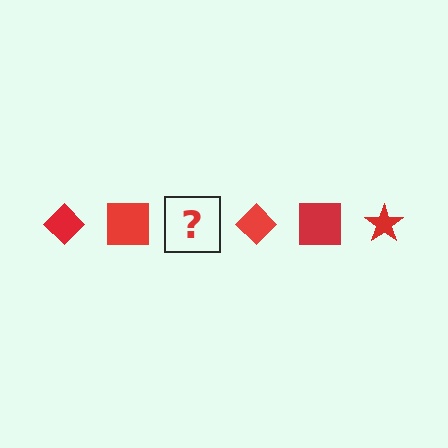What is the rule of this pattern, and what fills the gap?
The rule is that the pattern cycles through diamond, square, star shapes in red. The gap should be filled with a red star.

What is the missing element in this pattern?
The missing element is a red star.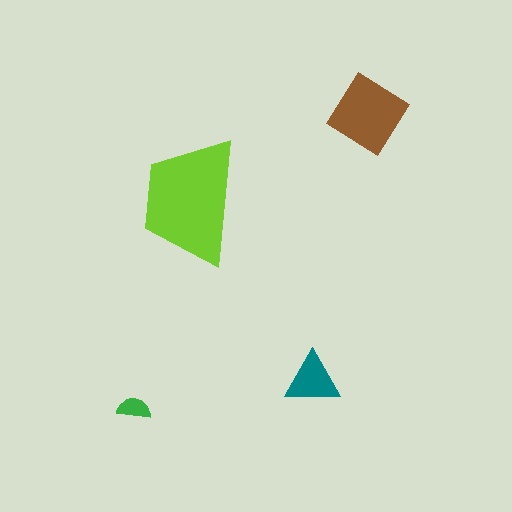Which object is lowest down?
The green semicircle is bottommost.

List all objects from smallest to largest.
The green semicircle, the teal triangle, the brown diamond, the lime trapezoid.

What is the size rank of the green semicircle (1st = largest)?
4th.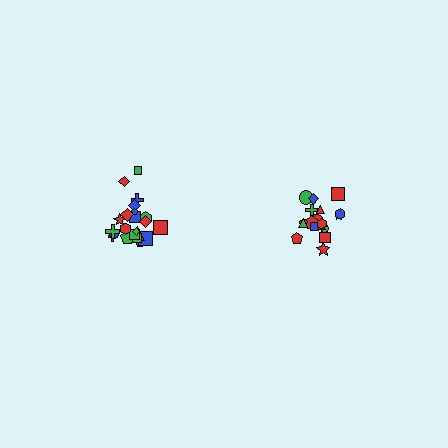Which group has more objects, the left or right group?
The left group.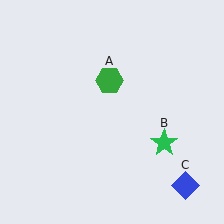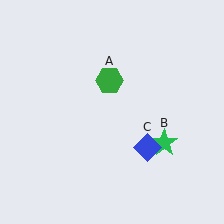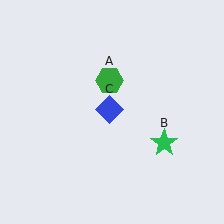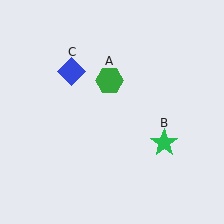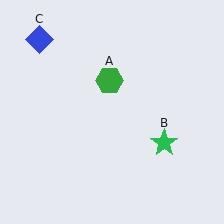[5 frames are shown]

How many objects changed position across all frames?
1 object changed position: blue diamond (object C).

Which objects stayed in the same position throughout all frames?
Green hexagon (object A) and green star (object B) remained stationary.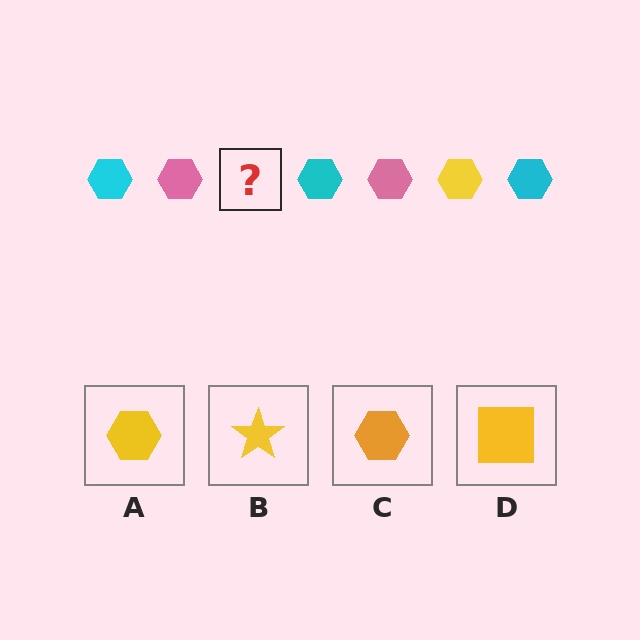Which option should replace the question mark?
Option A.